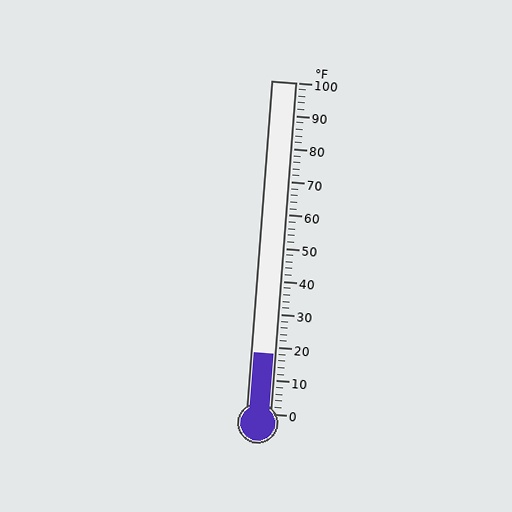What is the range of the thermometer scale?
The thermometer scale ranges from 0°F to 100°F.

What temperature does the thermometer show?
The thermometer shows approximately 18°F.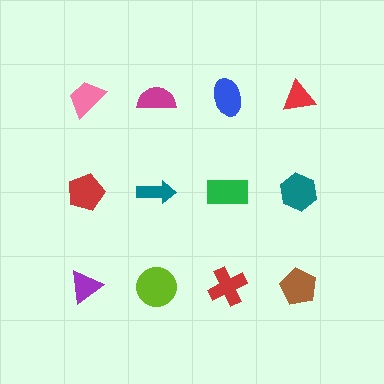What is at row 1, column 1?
A pink trapezoid.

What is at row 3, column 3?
A red cross.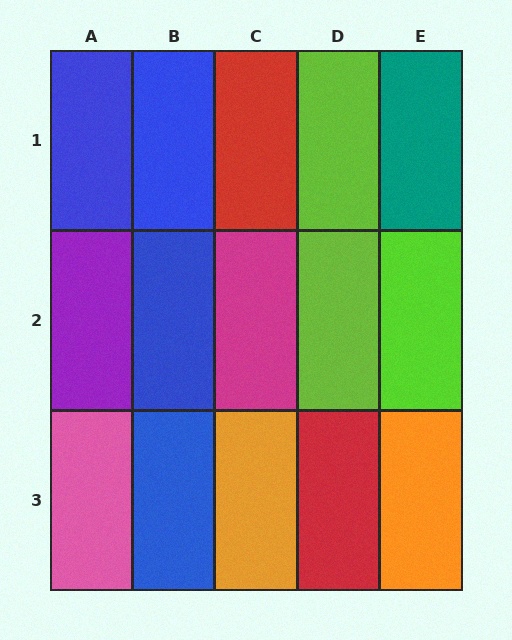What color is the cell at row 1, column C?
Red.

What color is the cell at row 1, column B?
Blue.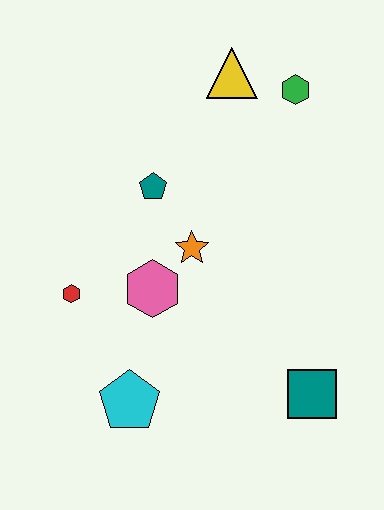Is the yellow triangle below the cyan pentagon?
No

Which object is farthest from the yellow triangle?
The cyan pentagon is farthest from the yellow triangle.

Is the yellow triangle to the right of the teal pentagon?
Yes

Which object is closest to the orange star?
The pink hexagon is closest to the orange star.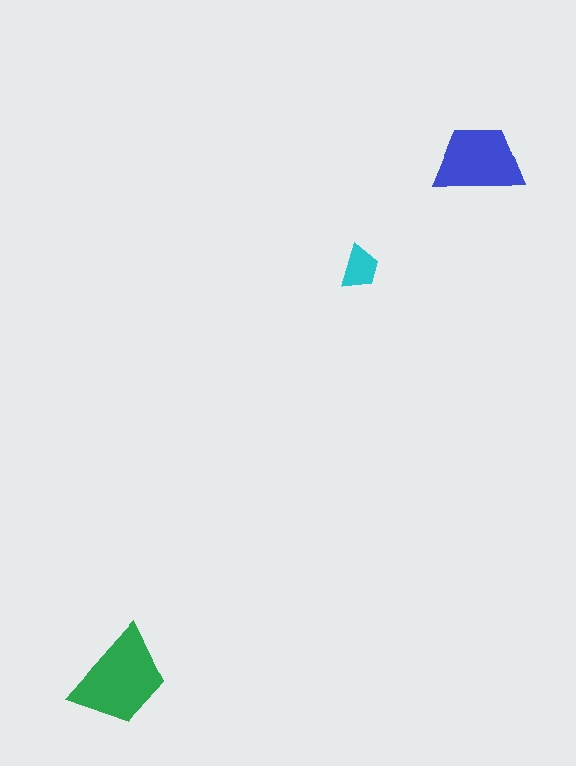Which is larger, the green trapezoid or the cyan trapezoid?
The green one.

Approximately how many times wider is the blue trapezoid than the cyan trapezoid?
About 2 times wider.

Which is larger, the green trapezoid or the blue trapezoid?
The green one.